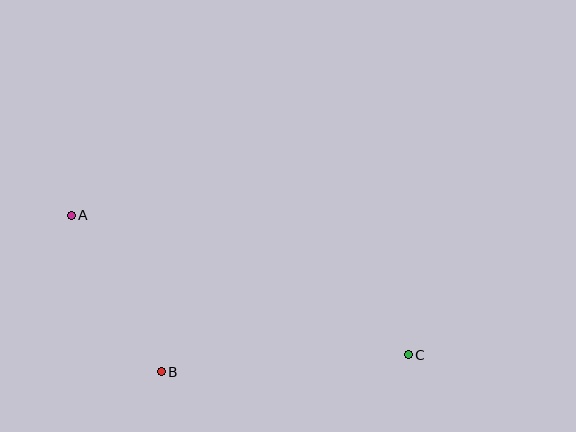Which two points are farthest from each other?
Points A and C are farthest from each other.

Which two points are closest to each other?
Points A and B are closest to each other.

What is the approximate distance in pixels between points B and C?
The distance between B and C is approximately 248 pixels.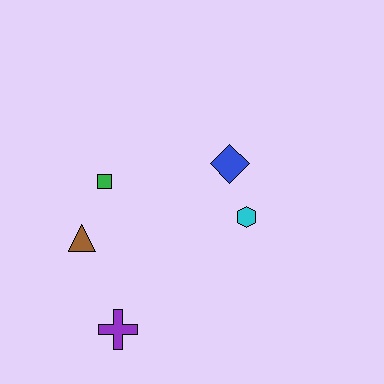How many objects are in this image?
There are 5 objects.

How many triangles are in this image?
There is 1 triangle.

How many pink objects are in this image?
There are no pink objects.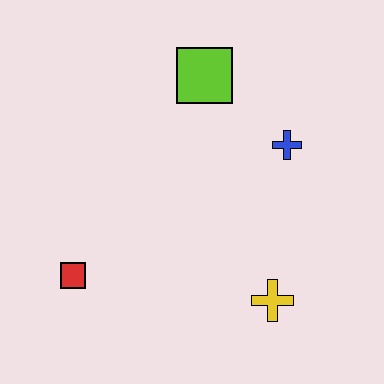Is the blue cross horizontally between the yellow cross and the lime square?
No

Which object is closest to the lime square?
The blue cross is closest to the lime square.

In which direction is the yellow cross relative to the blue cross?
The yellow cross is below the blue cross.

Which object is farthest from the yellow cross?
The lime square is farthest from the yellow cross.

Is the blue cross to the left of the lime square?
No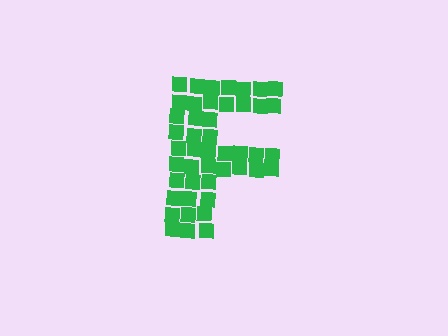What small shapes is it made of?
It is made of small squares.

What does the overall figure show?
The overall figure shows the letter F.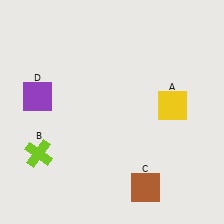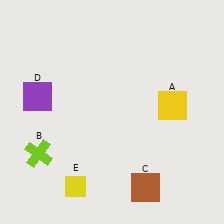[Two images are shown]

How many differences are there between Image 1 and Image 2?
There is 1 difference between the two images.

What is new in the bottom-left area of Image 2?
A yellow diamond (E) was added in the bottom-left area of Image 2.